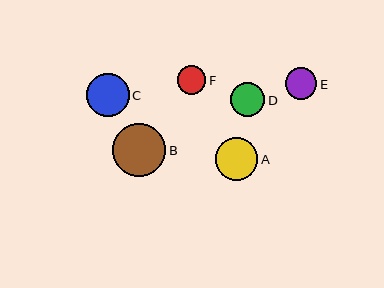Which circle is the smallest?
Circle F is the smallest with a size of approximately 29 pixels.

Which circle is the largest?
Circle B is the largest with a size of approximately 53 pixels.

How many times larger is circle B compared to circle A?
Circle B is approximately 1.2 times the size of circle A.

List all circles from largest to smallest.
From largest to smallest: B, C, A, D, E, F.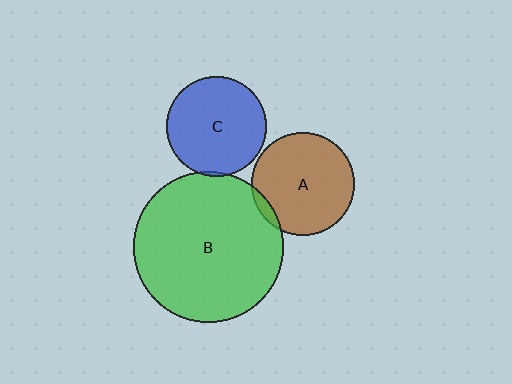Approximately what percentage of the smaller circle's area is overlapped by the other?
Approximately 5%.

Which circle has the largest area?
Circle B (green).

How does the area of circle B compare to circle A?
Approximately 2.1 times.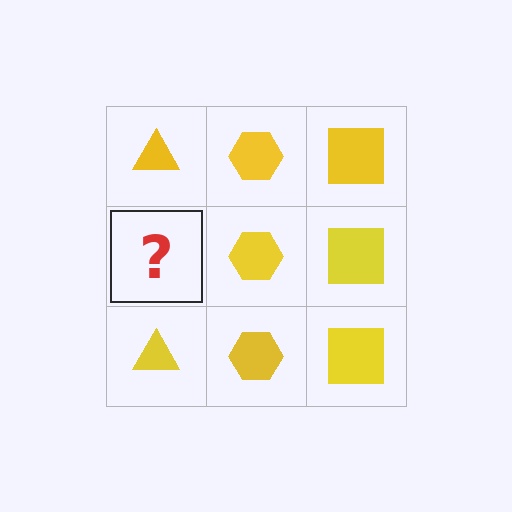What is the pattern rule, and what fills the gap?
The rule is that each column has a consistent shape. The gap should be filled with a yellow triangle.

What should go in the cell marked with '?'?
The missing cell should contain a yellow triangle.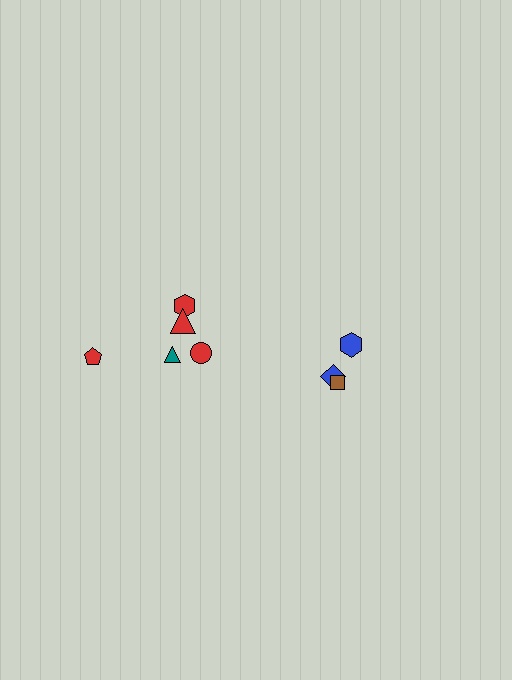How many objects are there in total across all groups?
There are 8 objects.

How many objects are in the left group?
There are 5 objects.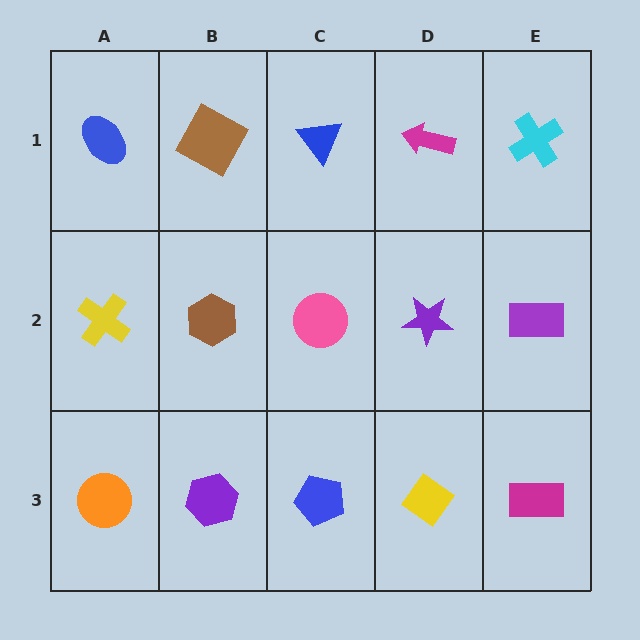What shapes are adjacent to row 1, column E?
A purple rectangle (row 2, column E), a magenta arrow (row 1, column D).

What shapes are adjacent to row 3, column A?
A yellow cross (row 2, column A), a purple hexagon (row 3, column B).